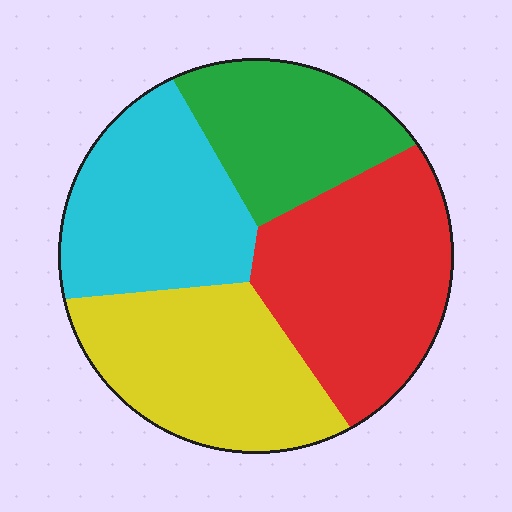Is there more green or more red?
Red.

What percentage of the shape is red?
Red takes up between a quarter and a half of the shape.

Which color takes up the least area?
Green, at roughly 20%.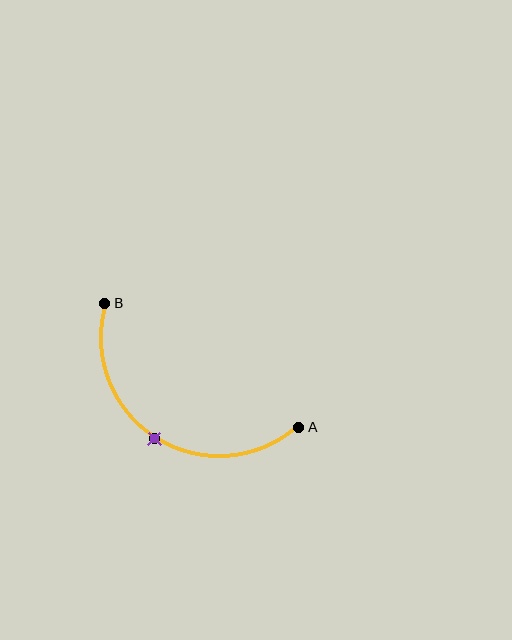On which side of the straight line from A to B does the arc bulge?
The arc bulges below the straight line connecting A and B.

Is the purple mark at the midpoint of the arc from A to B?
Yes. The purple mark lies on the arc at equal arc-length from both A and B — it is the arc midpoint.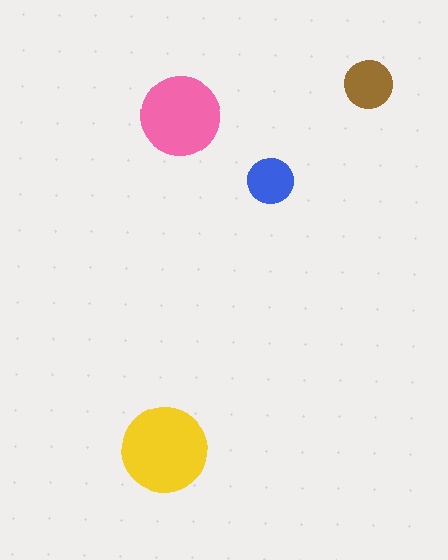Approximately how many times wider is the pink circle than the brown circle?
About 1.5 times wider.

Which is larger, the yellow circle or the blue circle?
The yellow one.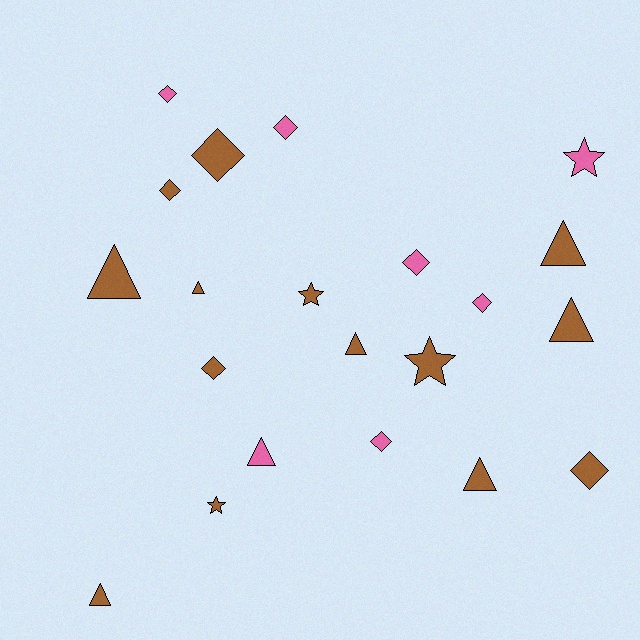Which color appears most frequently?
Brown, with 14 objects.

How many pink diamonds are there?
There are 5 pink diamonds.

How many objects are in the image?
There are 21 objects.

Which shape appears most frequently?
Diamond, with 9 objects.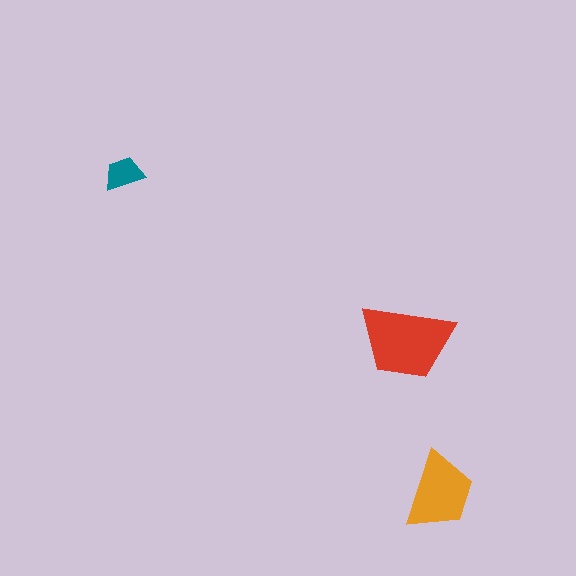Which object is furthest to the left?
The teal trapezoid is leftmost.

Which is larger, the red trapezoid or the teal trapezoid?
The red one.